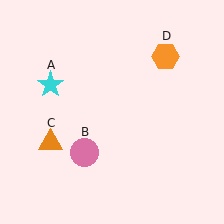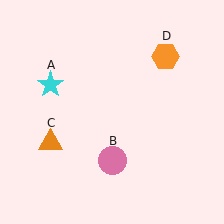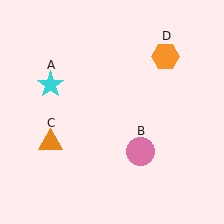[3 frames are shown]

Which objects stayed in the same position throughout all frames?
Cyan star (object A) and orange triangle (object C) and orange hexagon (object D) remained stationary.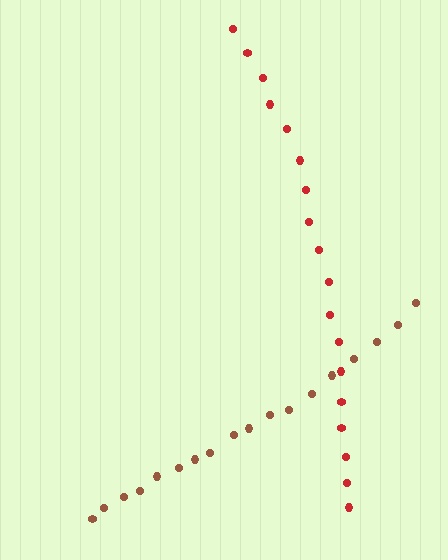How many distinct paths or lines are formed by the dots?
There are 2 distinct paths.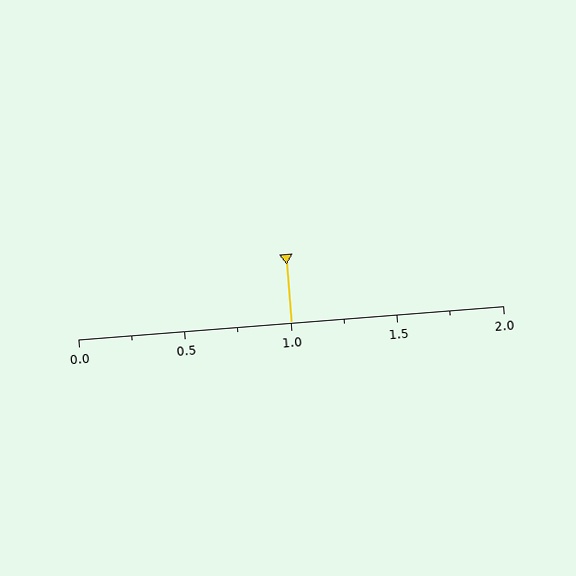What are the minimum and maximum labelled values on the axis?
The axis runs from 0.0 to 2.0.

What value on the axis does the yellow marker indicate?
The marker indicates approximately 1.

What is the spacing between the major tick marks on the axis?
The major ticks are spaced 0.5 apart.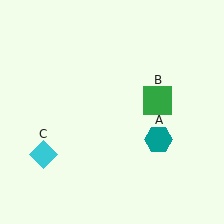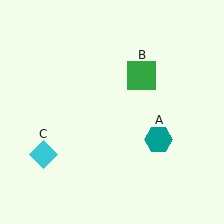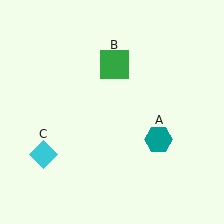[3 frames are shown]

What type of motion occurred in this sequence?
The green square (object B) rotated counterclockwise around the center of the scene.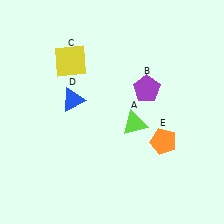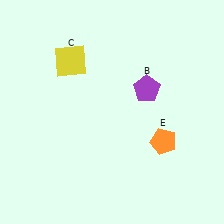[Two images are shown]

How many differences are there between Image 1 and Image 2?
There are 2 differences between the two images.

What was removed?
The blue triangle (D), the lime triangle (A) were removed in Image 2.